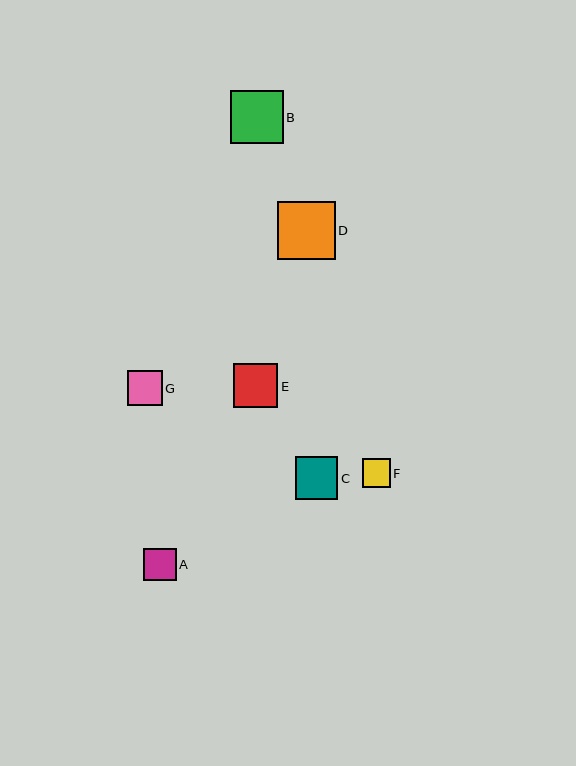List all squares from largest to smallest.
From largest to smallest: D, B, E, C, G, A, F.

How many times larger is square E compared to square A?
Square E is approximately 1.4 times the size of square A.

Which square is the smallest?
Square F is the smallest with a size of approximately 28 pixels.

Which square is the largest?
Square D is the largest with a size of approximately 58 pixels.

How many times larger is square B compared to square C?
Square B is approximately 1.2 times the size of square C.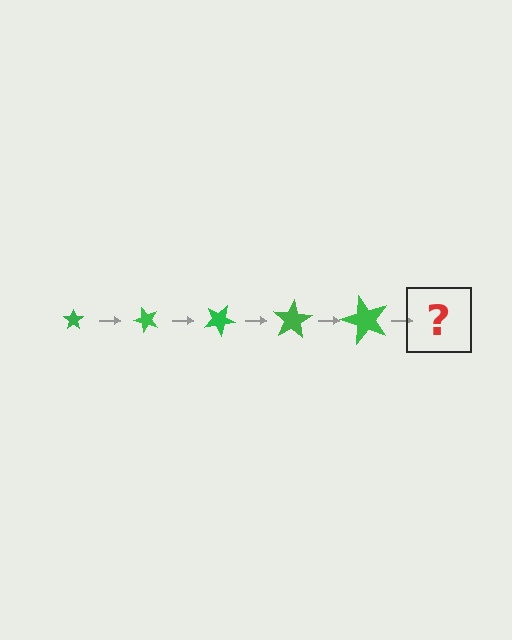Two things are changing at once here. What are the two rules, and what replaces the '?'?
The two rules are that the star grows larger each step and it rotates 50 degrees each step. The '?' should be a star, larger than the previous one and rotated 250 degrees from the start.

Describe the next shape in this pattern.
It should be a star, larger than the previous one and rotated 250 degrees from the start.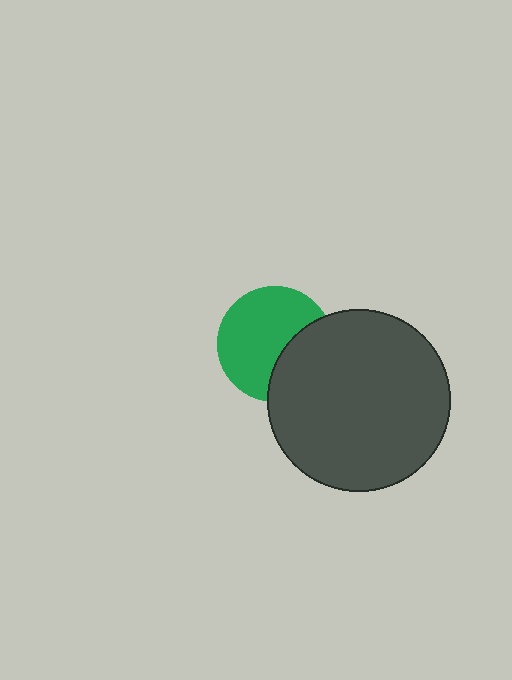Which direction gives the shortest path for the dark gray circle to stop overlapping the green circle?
Moving right gives the shortest separation.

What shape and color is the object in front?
The object in front is a dark gray circle.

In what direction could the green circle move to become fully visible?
The green circle could move left. That would shift it out from behind the dark gray circle entirely.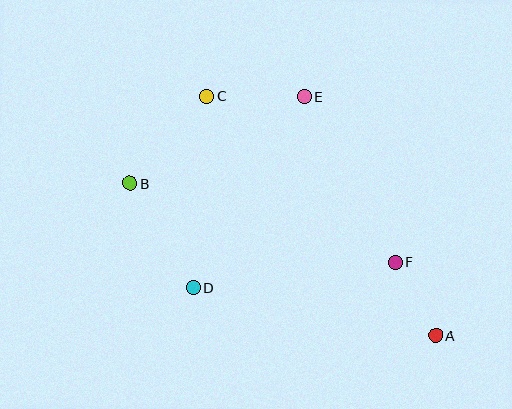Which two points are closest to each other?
Points A and F are closest to each other.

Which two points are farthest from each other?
Points A and B are farthest from each other.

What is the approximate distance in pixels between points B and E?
The distance between B and E is approximately 195 pixels.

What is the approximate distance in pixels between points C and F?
The distance between C and F is approximately 251 pixels.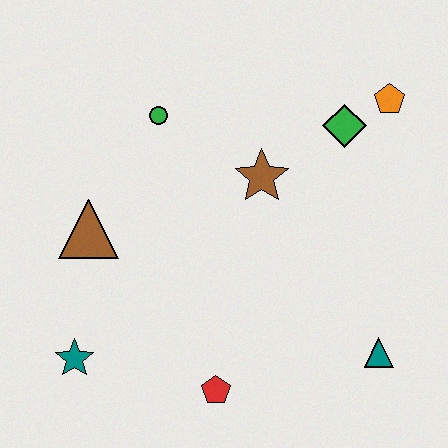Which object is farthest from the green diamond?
The teal star is farthest from the green diamond.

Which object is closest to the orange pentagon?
The green diamond is closest to the orange pentagon.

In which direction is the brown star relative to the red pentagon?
The brown star is above the red pentagon.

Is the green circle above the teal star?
Yes